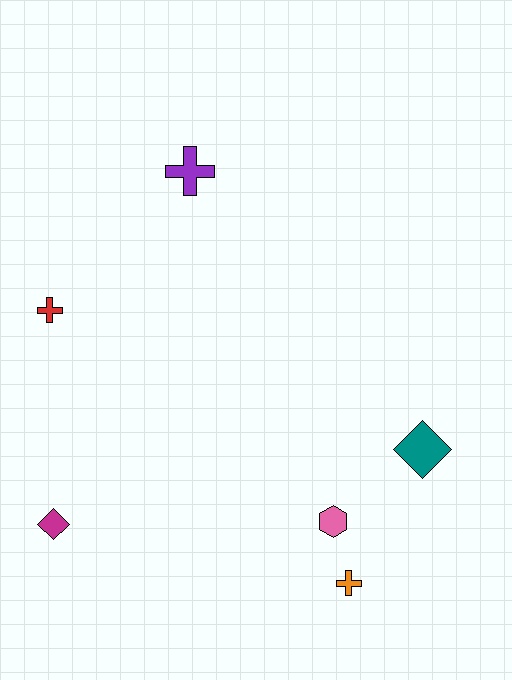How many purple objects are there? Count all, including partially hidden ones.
There is 1 purple object.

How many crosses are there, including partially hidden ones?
There are 3 crosses.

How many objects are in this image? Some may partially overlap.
There are 6 objects.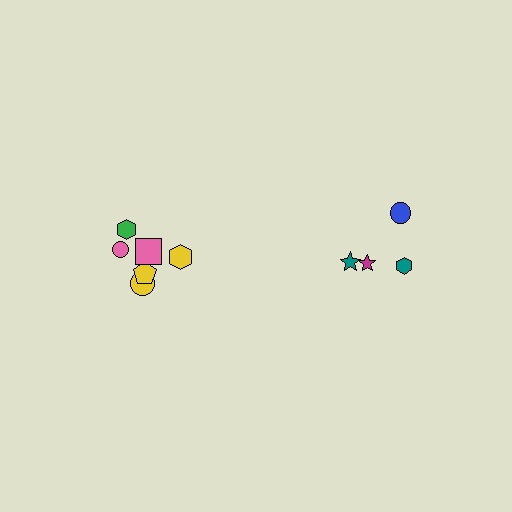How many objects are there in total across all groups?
There are 10 objects.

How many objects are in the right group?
There are 4 objects.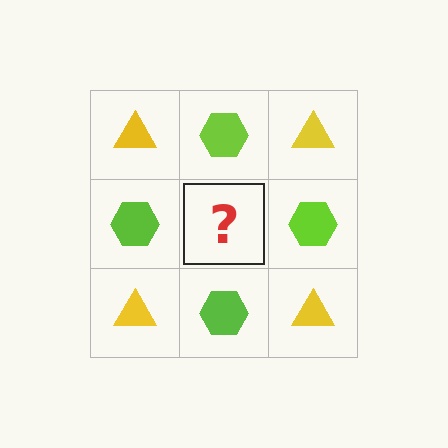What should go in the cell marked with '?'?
The missing cell should contain a yellow triangle.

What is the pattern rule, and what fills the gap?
The rule is that it alternates yellow triangle and lime hexagon in a checkerboard pattern. The gap should be filled with a yellow triangle.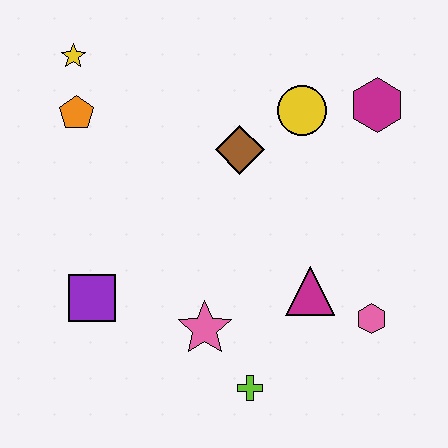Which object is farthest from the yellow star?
The pink hexagon is farthest from the yellow star.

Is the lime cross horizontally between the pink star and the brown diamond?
No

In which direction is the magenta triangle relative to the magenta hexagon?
The magenta triangle is below the magenta hexagon.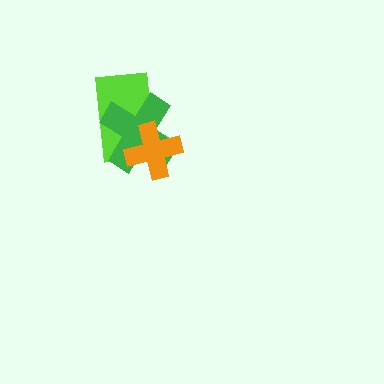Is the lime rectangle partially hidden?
Yes, it is partially covered by another shape.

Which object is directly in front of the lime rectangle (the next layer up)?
The green cross is directly in front of the lime rectangle.